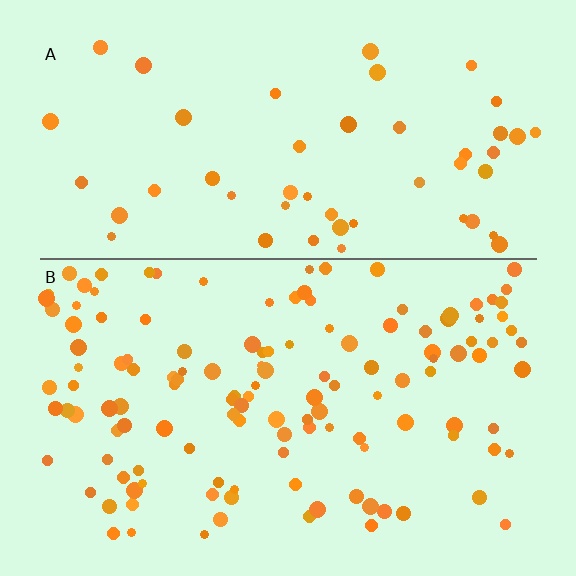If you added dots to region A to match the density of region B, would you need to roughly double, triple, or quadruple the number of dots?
Approximately triple.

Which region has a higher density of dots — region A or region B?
B (the bottom).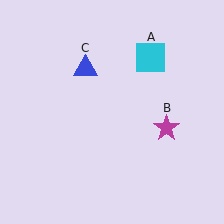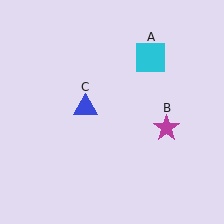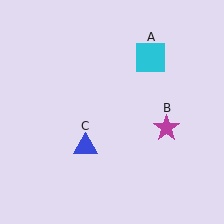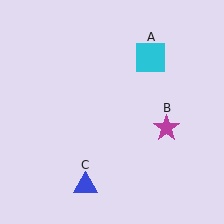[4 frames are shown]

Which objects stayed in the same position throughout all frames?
Cyan square (object A) and magenta star (object B) remained stationary.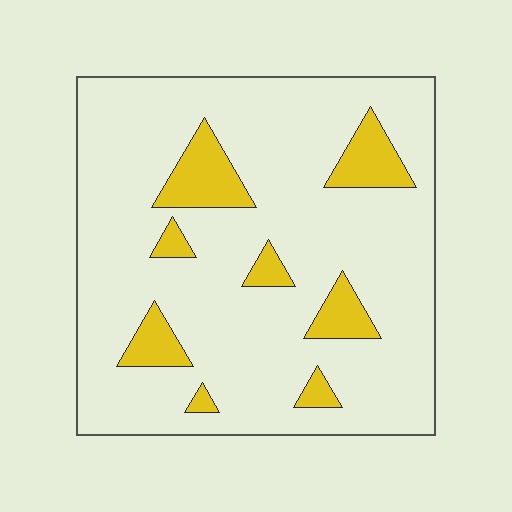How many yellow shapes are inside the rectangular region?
8.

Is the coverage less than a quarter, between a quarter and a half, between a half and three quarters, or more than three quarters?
Less than a quarter.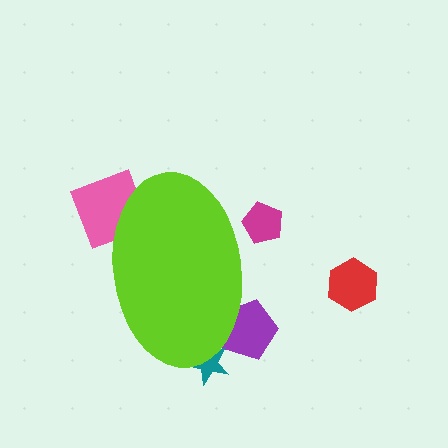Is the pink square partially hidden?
Yes, the pink square is partially hidden behind the lime ellipse.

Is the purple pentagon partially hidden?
Yes, the purple pentagon is partially hidden behind the lime ellipse.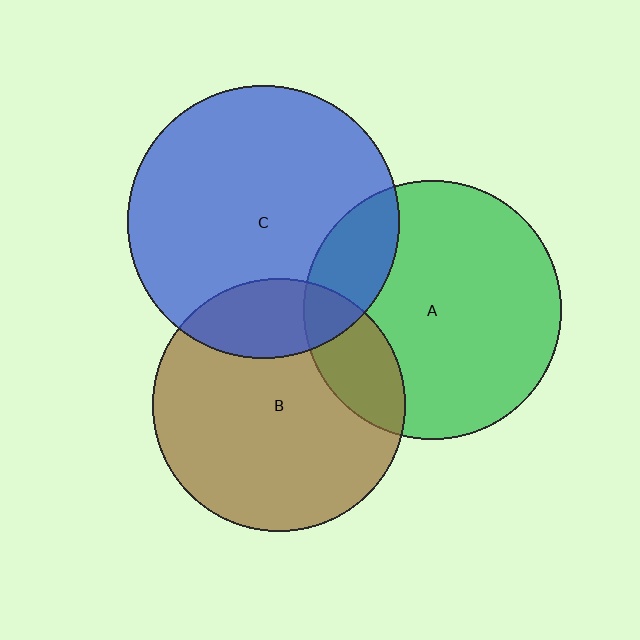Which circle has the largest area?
Circle C (blue).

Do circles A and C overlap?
Yes.